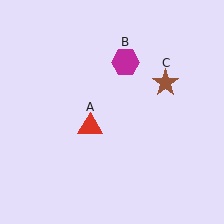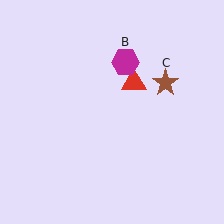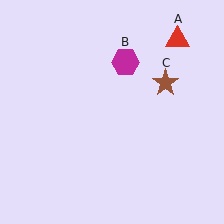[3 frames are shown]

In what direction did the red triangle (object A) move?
The red triangle (object A) moved up and to the right.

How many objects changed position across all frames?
1 object changed position: red triangle (object A).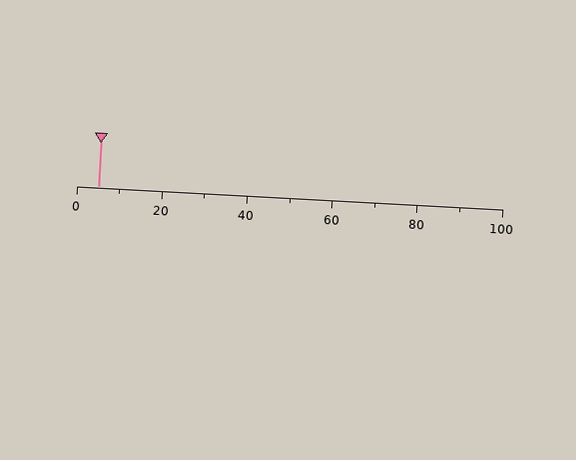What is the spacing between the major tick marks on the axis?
The major ticks are spaced 20 apart.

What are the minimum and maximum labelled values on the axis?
The axis runs from 0 to 100.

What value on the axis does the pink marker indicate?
The marker indicates approximately 5.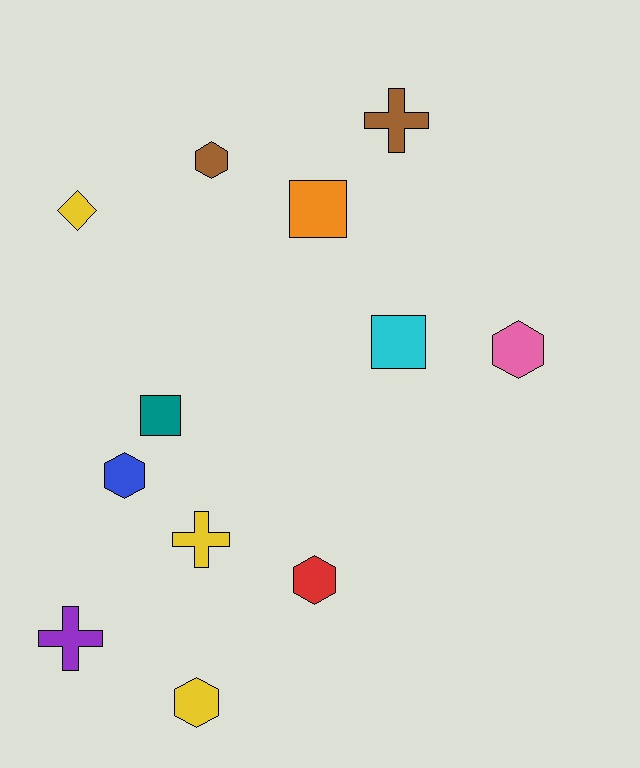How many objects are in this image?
There are 12 objects.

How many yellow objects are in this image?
There are 3 yellow objects.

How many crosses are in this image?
There are 3 crosses.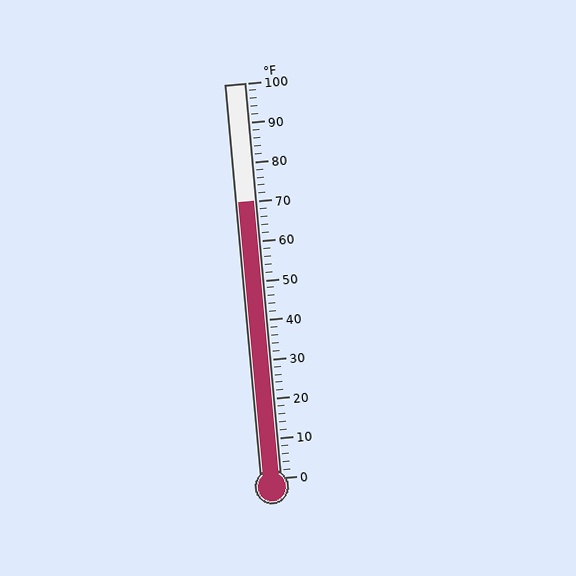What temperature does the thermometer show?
The thermometer shows approximately 70°F.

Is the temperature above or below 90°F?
The temperature is below 90°F.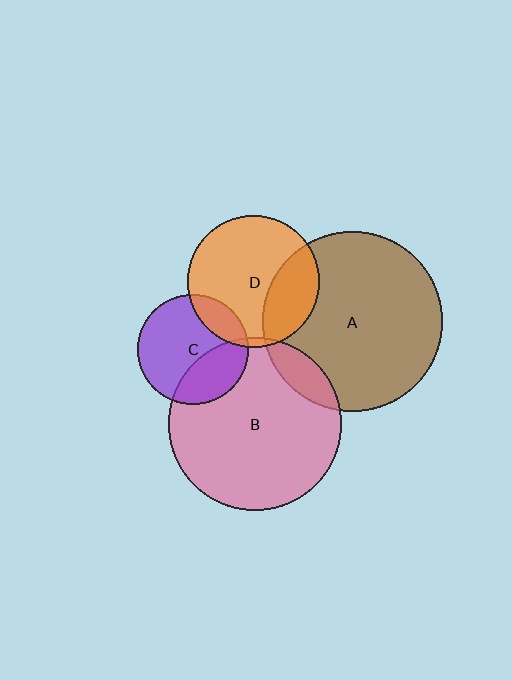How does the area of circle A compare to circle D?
Approximately 1.9 times.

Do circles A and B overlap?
Yes.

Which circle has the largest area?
Circle A (brown).